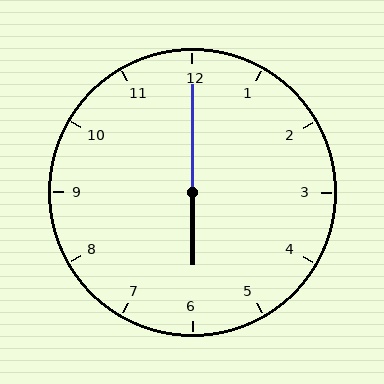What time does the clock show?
6:00.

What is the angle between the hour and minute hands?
Approximately 180 degrees.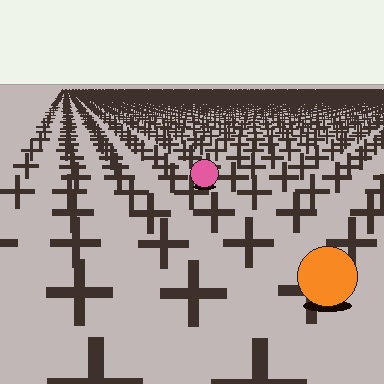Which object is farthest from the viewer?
The pink circle is farthest from the viewer. It appears smaller and the ground texture around it is denser.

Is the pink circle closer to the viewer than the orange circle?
No. The orange circle is closer — you can tell from the texture gradient: the ground texture is coarser near it.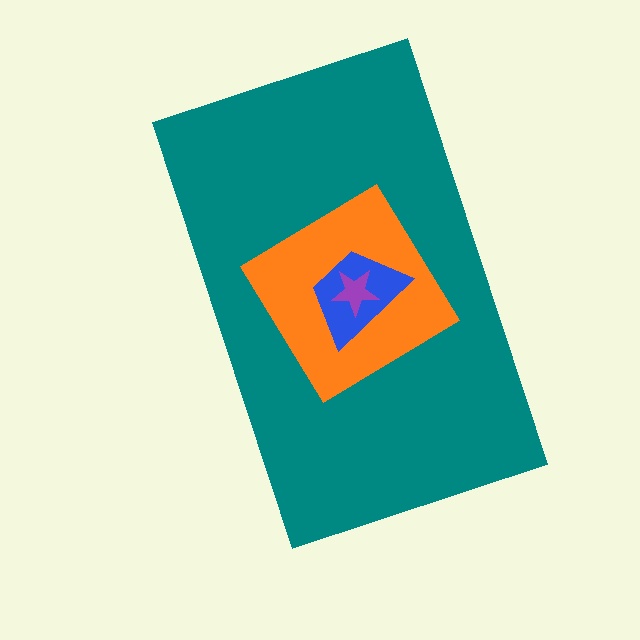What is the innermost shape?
The purple star.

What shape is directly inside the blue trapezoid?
The purple star.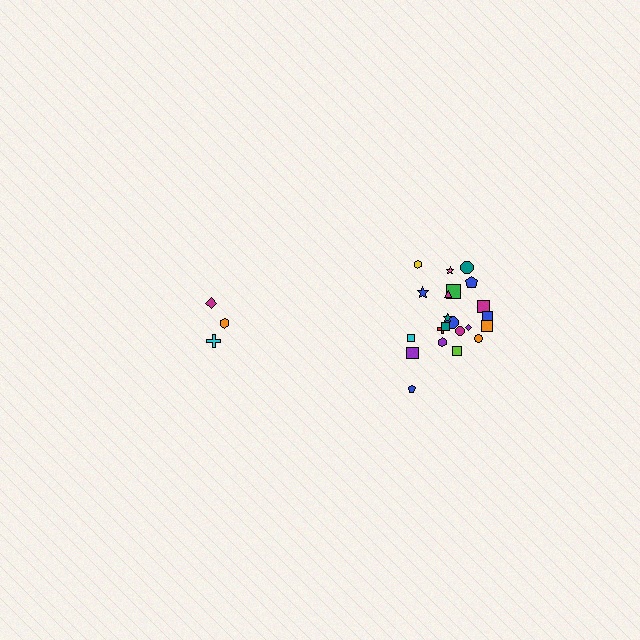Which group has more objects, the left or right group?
The right group.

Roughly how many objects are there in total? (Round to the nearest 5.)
Roughly 25 objects in total.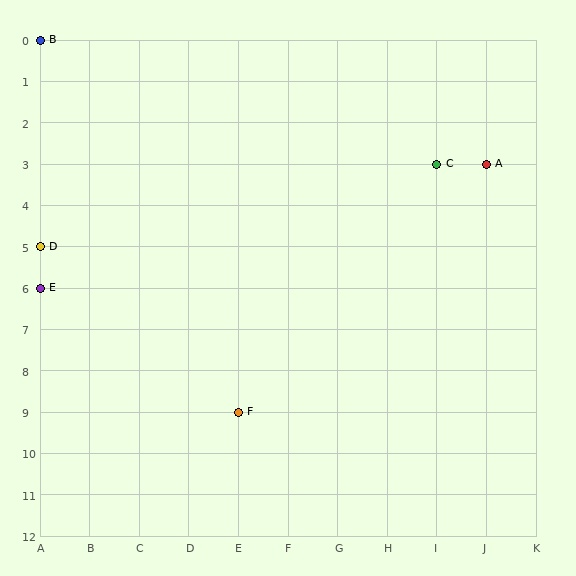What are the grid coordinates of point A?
Point A is at grid coordinates (J, 3).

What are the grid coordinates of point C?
Point C is at grid coordinates (I, 3).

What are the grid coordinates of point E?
Point E is at grid coordinates (A, 6).